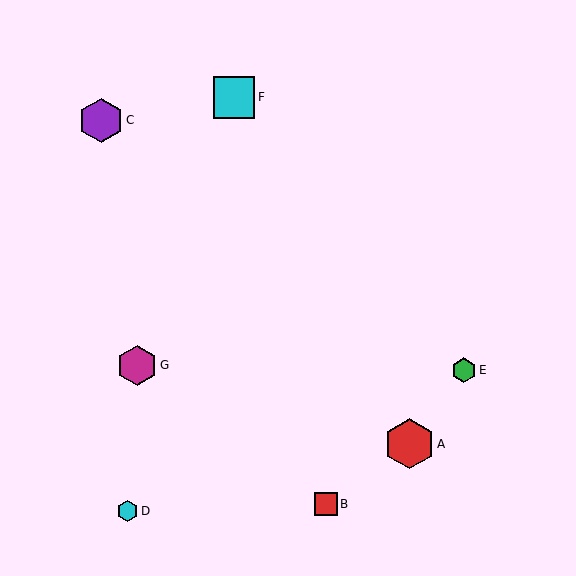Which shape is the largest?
The red hexagon (labeled A) is the largest.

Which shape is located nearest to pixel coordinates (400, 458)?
The red hexagon (labeled A) at (409, 444) is nearest to that location.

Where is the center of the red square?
The center of the red square is at (326, 504).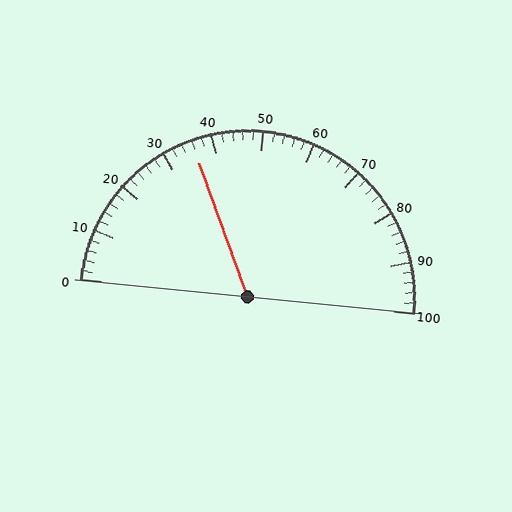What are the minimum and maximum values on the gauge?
The gauge ranges from 0 to 100.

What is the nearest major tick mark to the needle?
The nearest major tick mark is 40.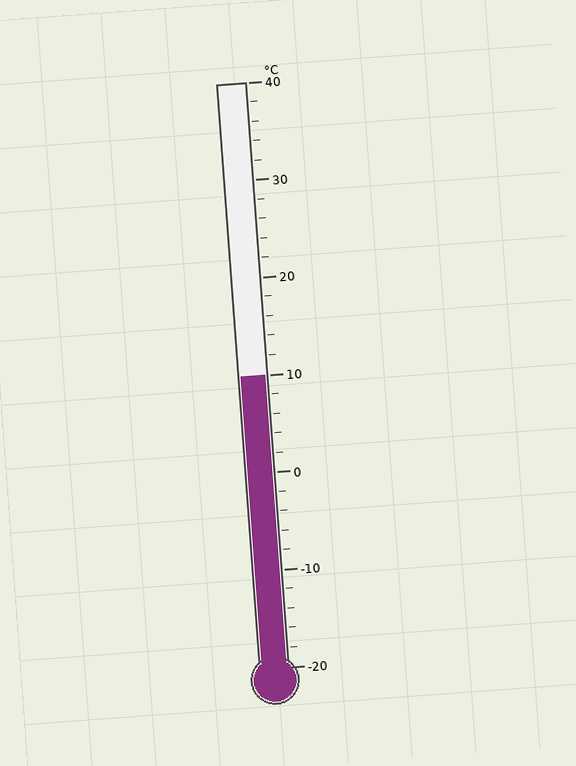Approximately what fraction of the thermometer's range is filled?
The thermometer is filled to approximately 50% of its range.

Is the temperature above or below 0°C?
The temperature is above 0°C.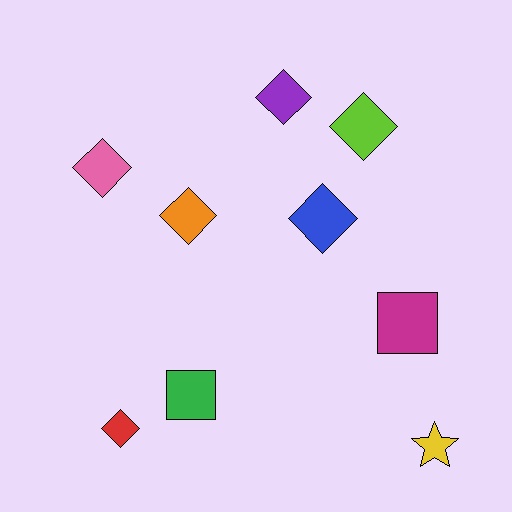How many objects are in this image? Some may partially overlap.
There are 9 objects.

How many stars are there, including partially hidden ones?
There is 1 star.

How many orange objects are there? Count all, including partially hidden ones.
There is 1 orange object.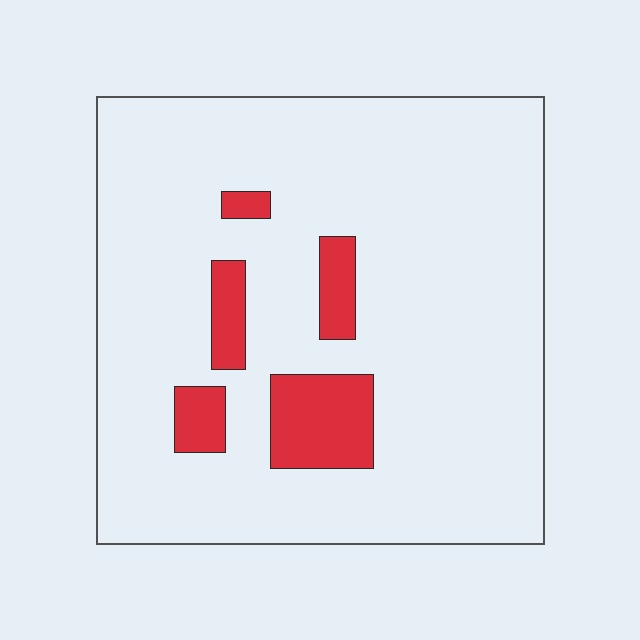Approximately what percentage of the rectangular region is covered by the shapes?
Approximately 10%.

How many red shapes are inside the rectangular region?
5.